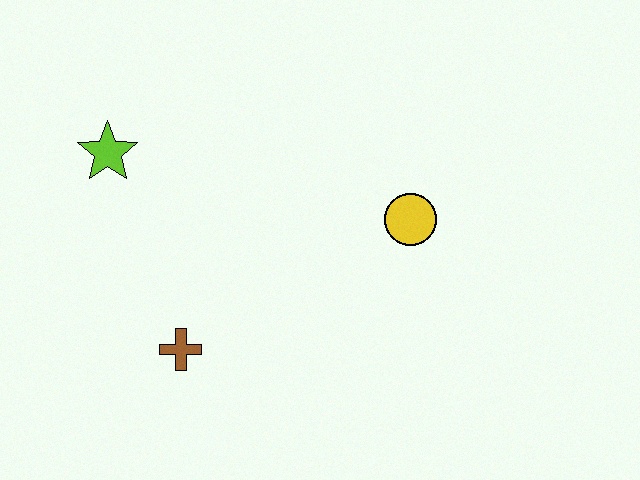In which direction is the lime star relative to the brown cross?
The lime star is above the brown cross.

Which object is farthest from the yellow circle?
The lime star is farthest from the yellow circle.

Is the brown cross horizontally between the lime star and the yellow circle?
Yes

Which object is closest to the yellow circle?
The brown cross is closest to the yellow circle.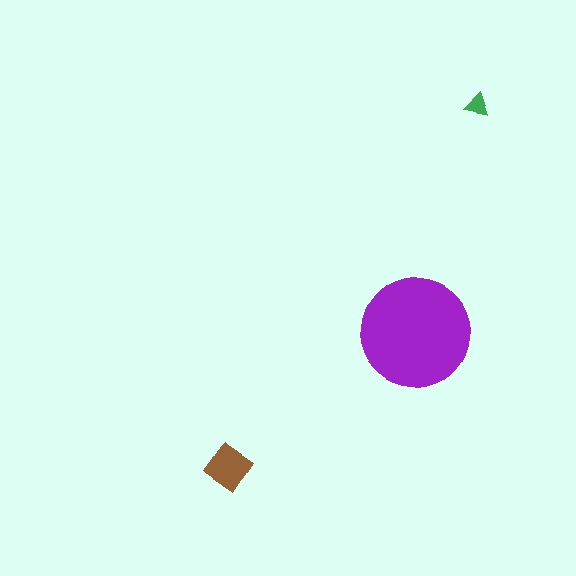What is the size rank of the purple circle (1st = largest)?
1st.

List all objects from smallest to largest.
The green triangle, the brown diamond, the purple circle.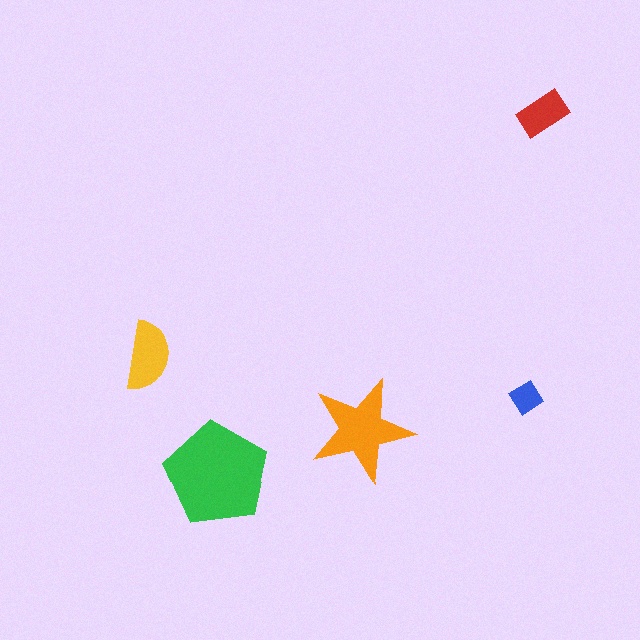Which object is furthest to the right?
The red rectangle is rightmost.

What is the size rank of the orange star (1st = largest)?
2nd.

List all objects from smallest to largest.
The blue diamond, the red rectangle, the yellow semicircle, the orange star, the green pentagon.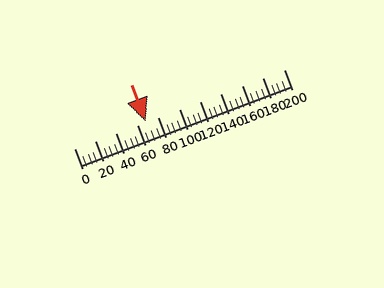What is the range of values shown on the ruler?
The ruler shows values from 0 to 200.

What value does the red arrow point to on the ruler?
The red arrow points to approximately 69.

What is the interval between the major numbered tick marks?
The major tick marks are spaced 20 units apart.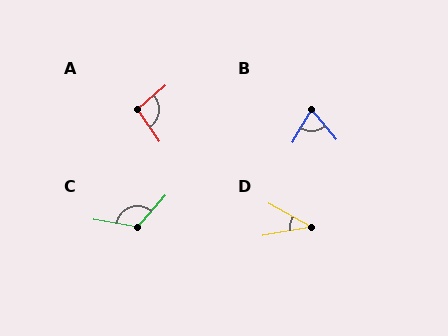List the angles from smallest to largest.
D (39°), B (71°), A (95°), C (122°).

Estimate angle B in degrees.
Approximately 71 degrees.